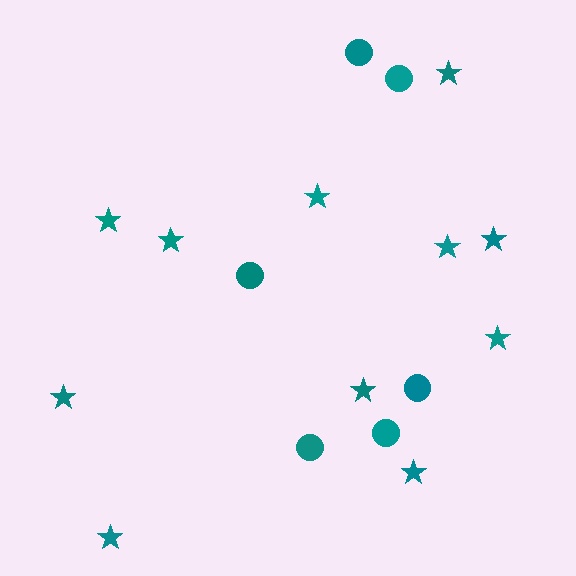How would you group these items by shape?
There are 2 groups: one group of circles (6) and one group of stars (11).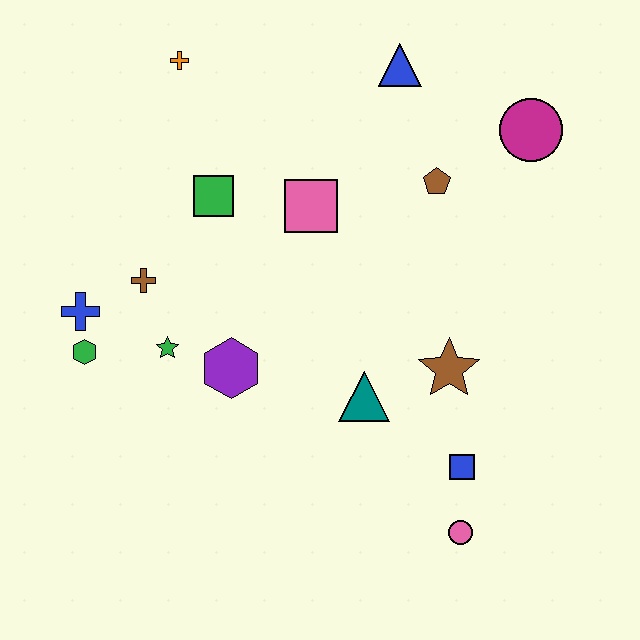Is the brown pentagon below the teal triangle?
No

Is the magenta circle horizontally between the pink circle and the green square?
No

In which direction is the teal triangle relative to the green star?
The teal triangle is to the right of the green star.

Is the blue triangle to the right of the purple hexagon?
Yes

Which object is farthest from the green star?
The magenta circle is farthest from the green star.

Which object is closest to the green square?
The pink square is closest to the green square.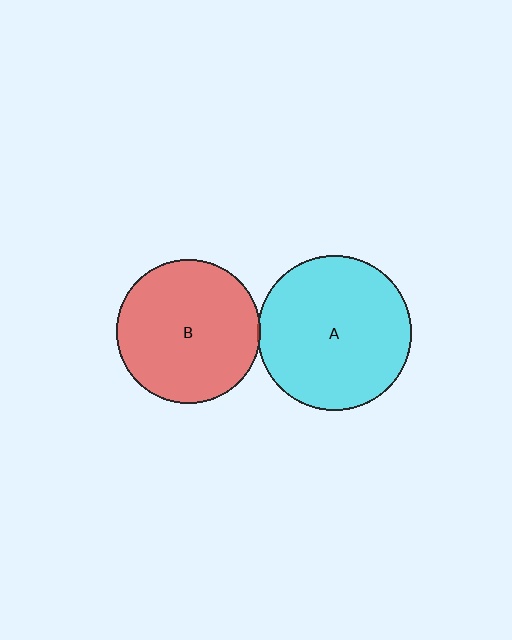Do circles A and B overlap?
Yes.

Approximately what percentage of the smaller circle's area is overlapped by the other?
Approximately 5%.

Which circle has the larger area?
Circle A (cyan).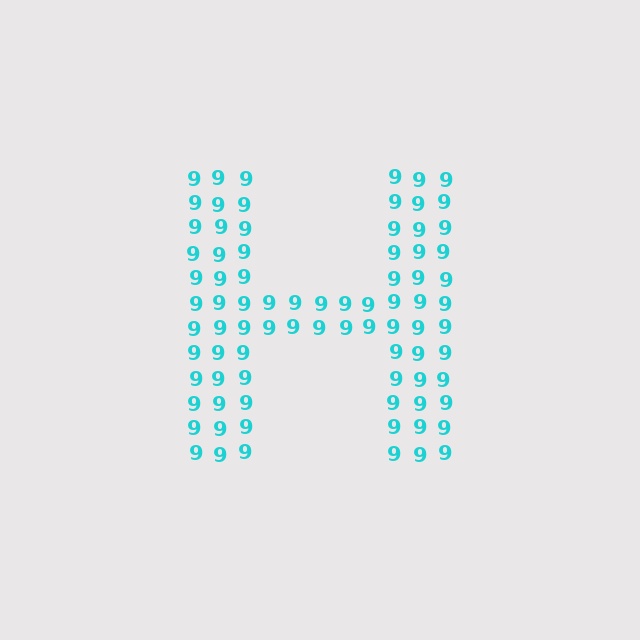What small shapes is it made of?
It is made of small digit 9's.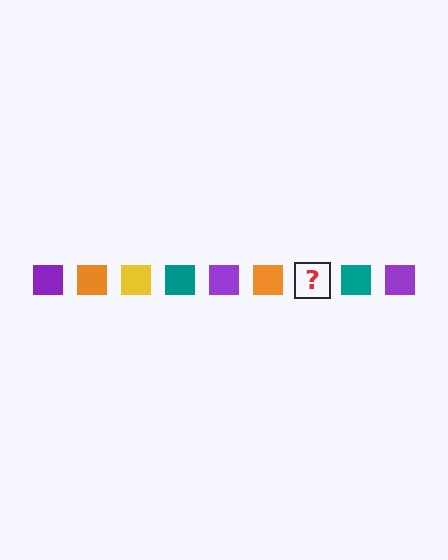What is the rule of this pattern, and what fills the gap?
The rule is that the pattern cycles through purple, orange, yellow, teal squares. The gap should be filled with a yellow square.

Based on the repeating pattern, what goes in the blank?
The blank should be a yellow square.